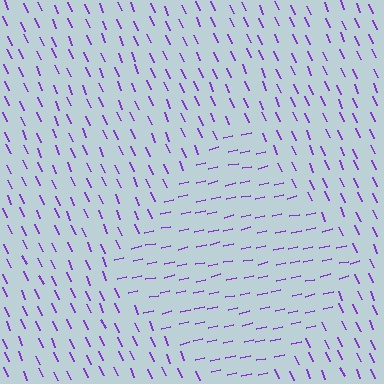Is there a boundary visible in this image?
Yes, there is a texture boundary formed by a change in line orientation.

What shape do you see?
I see a diamond.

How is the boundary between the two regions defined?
The boundary is defined purely by a change in line orientation (approximately 79 degrees difference). All lines are the same color and thickness.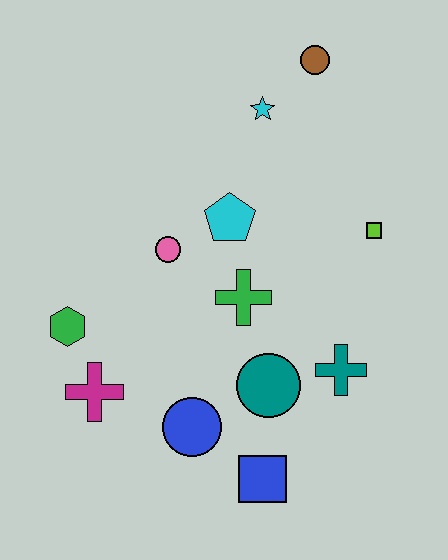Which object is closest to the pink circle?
The cyan pentagon is closest to the pink circle.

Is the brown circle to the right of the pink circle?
Yes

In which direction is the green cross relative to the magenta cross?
The green cross is to the right of the magenta cross.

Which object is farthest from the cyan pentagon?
The blue square is farthest from the cyan pentagon.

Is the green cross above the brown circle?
No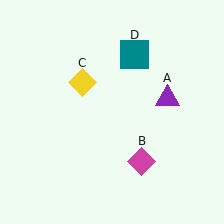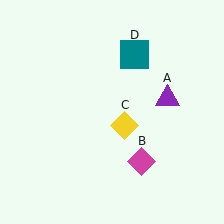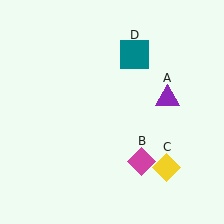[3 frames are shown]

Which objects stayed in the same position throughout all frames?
Purple triangle (object A) and magenta diamond (object B) and teal square (object D) remained stationary.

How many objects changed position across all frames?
1 object changed position: yellow diamond (object C).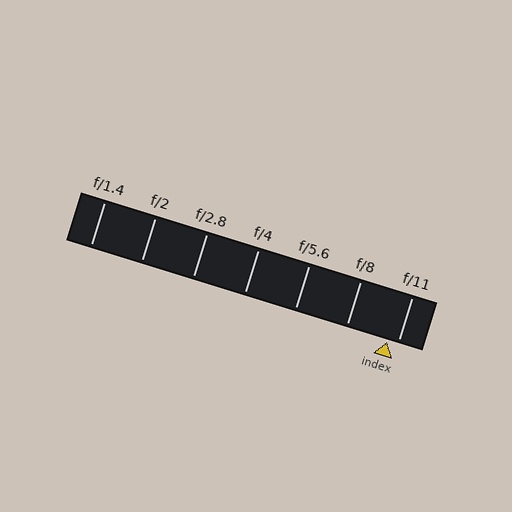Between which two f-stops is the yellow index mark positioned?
The index mark is between f/8 and f/11.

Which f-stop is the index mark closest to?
The index mark is closest to f/11.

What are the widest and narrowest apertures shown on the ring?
The widest aperture shown is f/1.4 and the narrowest is f/11.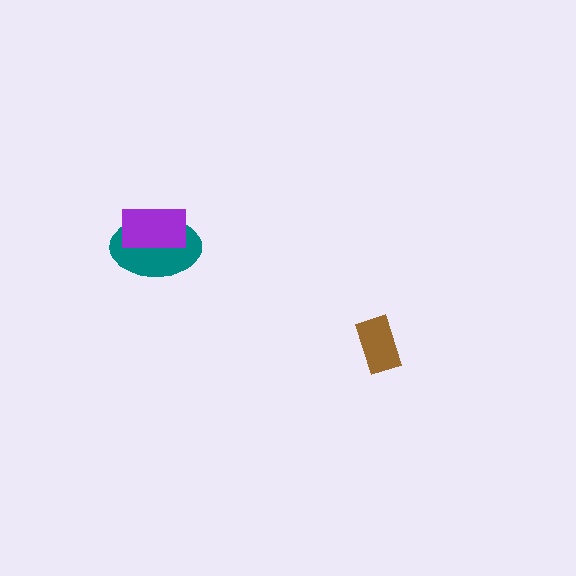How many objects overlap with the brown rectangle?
0 objects overlap with the brown rectangle.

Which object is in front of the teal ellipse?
The purple rectangle is in front of the teal ellipse.